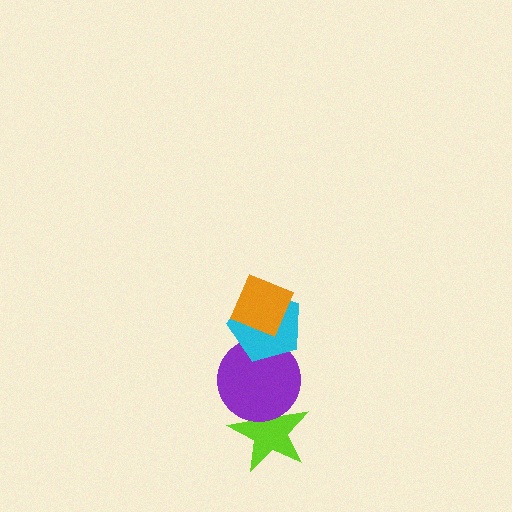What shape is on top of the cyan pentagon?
The orange diamond is on top of the cyan pentagon.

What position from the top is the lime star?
The lime star is 4th from the top.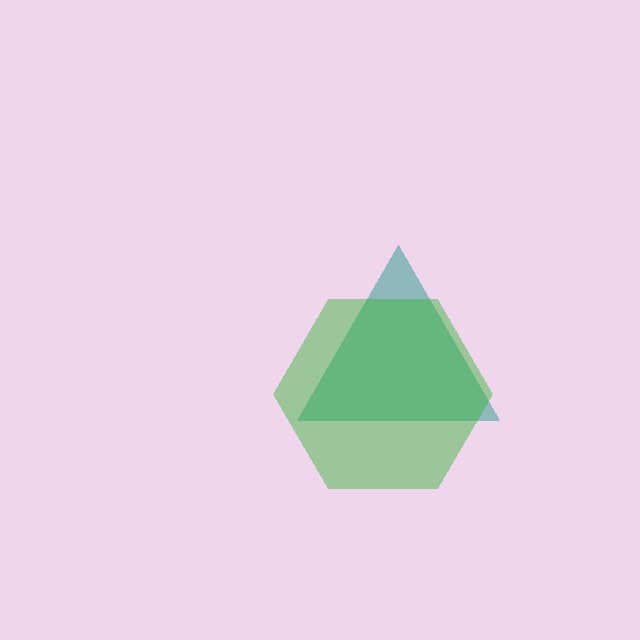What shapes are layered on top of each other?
The layered shapes are: a teal triangle, a green hexagon.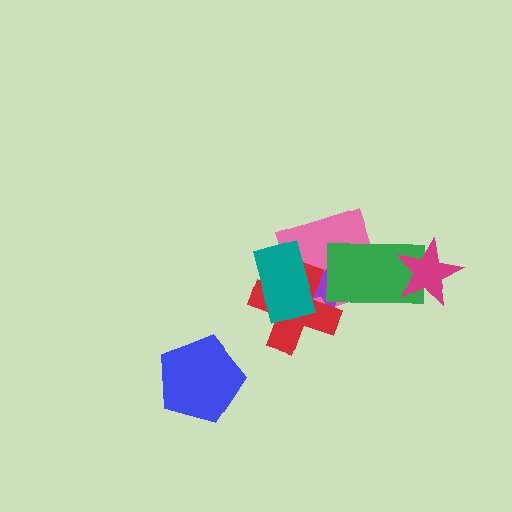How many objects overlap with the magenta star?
1 object overlaps with the magenta star.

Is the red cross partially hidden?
Yes, it is partially covered by another shape.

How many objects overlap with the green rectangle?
3 objects overlap with the green rectangle.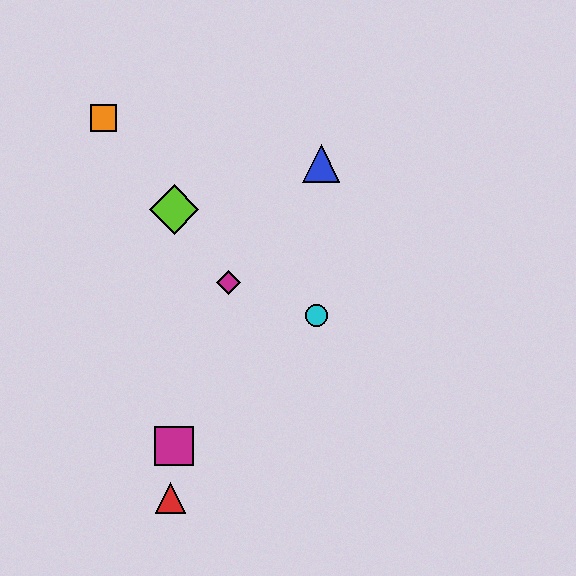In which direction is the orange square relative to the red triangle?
The orange square is above the red triangle.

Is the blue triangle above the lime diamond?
Yes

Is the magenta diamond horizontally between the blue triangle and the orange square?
Yes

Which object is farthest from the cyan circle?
The orange square is farthest from the cyan circle.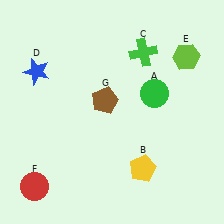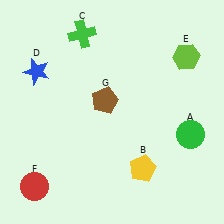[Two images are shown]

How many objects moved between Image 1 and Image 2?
2 objects moved between the two images.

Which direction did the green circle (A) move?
The green circle (A) moved down.